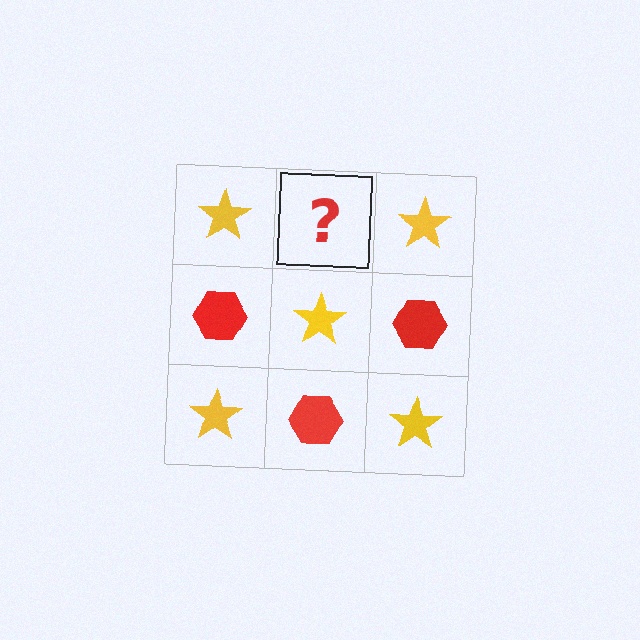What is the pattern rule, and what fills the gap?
The rule is that it alternates yellow star and red hexagon in a checkerboard pattern. The gap should be filled with a red hexagon.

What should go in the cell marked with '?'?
The missing cell should contain a red hexagon.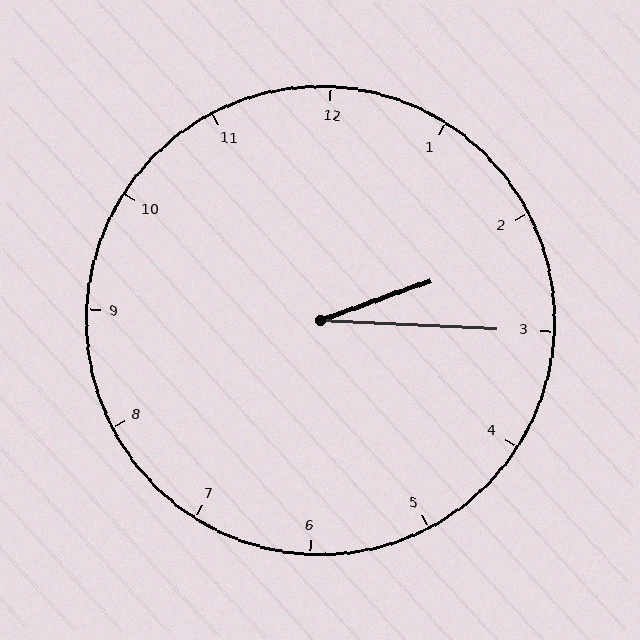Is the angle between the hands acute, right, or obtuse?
It is acute.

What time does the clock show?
2:15.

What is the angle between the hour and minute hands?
Approximately 22 degrees.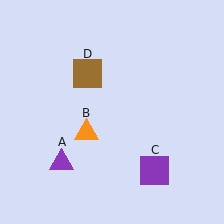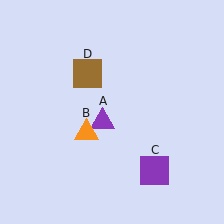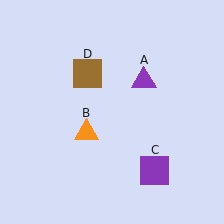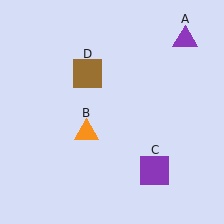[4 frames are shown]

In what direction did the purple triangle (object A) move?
The purple triangle (object A) moved up and to the right.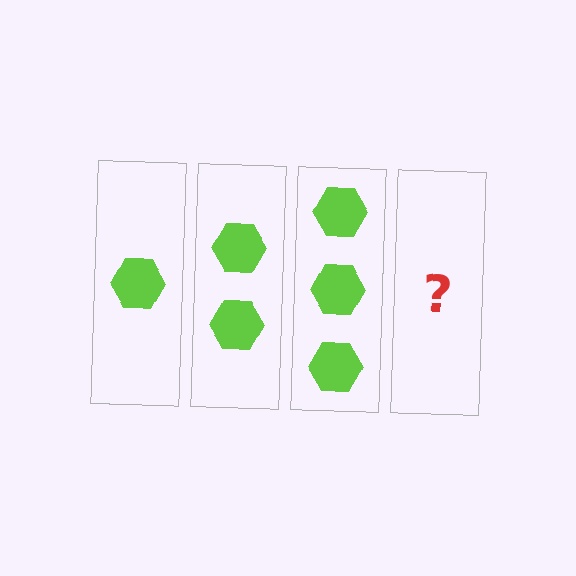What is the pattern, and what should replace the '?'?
The pattern is that each step adds one more hexagon. The '?' should be 4 hexagons.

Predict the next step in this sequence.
The next step is 4 hexagons.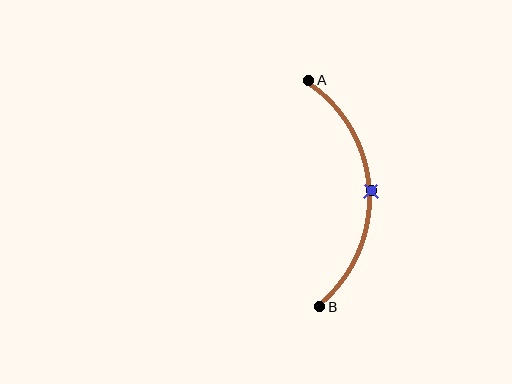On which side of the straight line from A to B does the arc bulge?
The arc bulges to the right of the straight line connecting A and B.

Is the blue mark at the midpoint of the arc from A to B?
Yes. The blue mark lies on the arc at equal arc-length from both A and B — it is the arc midpoint.